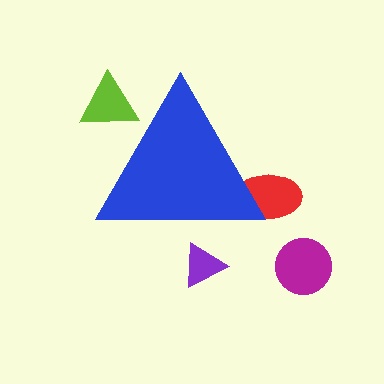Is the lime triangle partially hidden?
Yes, the lime triangle is partially hidden behind the blue triangle.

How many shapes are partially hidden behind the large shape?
3 shapes are partially hidden.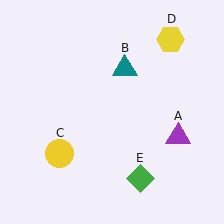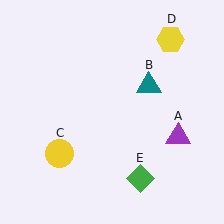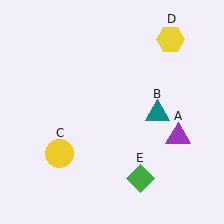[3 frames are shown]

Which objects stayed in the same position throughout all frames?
Purple triangle (object A) and yellow circle (object C) and yellow hexagon (object D) and green diamond (object E) remained stationary.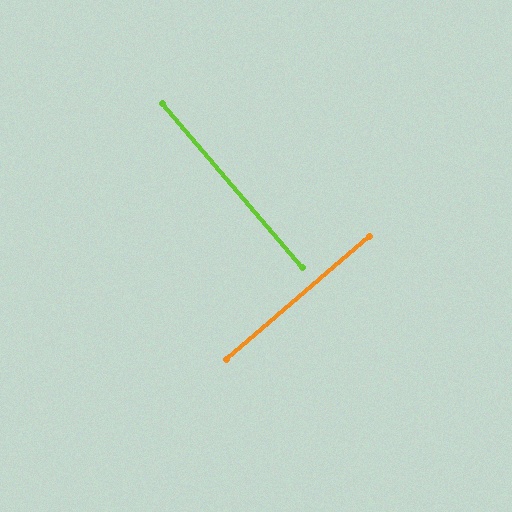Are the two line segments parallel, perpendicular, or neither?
Perpendicular — they meet at approximately 90°.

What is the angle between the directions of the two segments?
Approximately 90 degrees.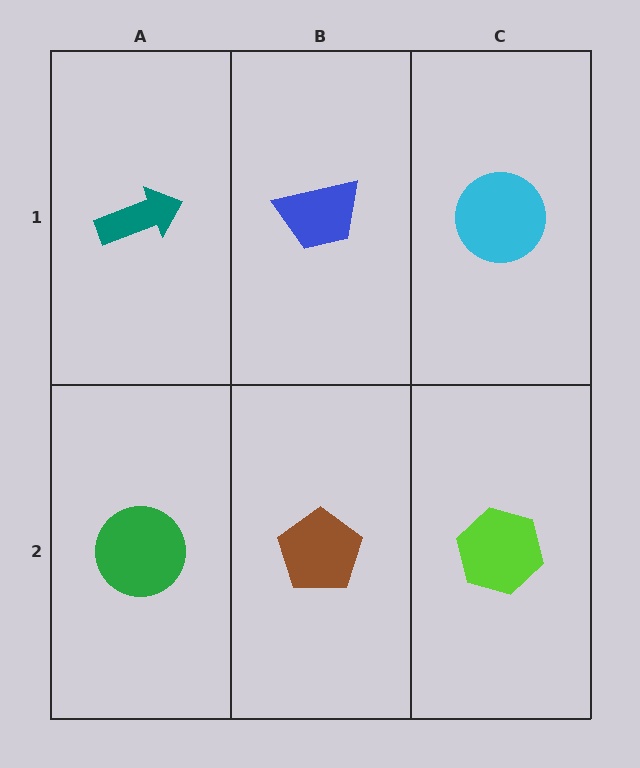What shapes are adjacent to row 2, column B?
A blue trapezoid (row 1, column B), a green circle (row 2, column A), a lime hexagon (row 2, column C).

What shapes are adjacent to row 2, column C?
A cyan circle (row 1, column C), a brown pentagon (row 2, column B).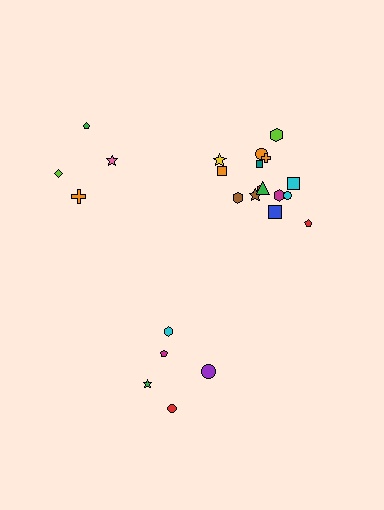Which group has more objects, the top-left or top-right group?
The top-right group.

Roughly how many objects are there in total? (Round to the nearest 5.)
Roughly 25 objects in total.